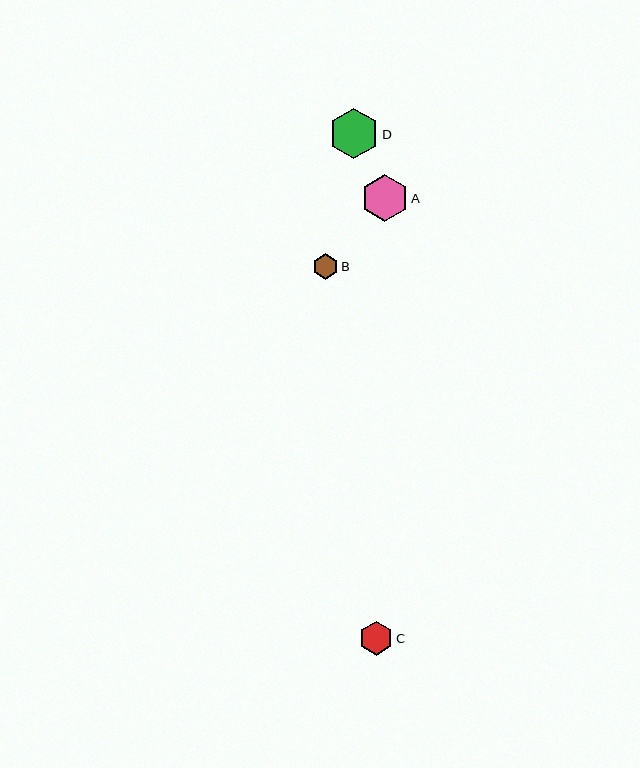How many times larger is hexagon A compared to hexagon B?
Hexagon A is approximately 1.9 times the size of hexagon B.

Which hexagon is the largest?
Hexagon D is the largest with a size of approximately 51 pixels.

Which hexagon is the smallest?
Hexagon B is the smallest with a size of approximately 25 pixels.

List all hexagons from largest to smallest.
From largest to smallest: D, A, C, B.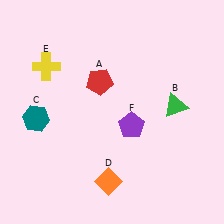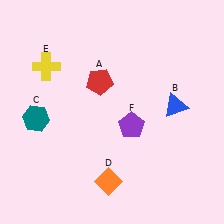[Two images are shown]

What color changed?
The triangle (B) changed from green in Image 1 to blue in Image 2.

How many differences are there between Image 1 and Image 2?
There is 1 difference between the two images.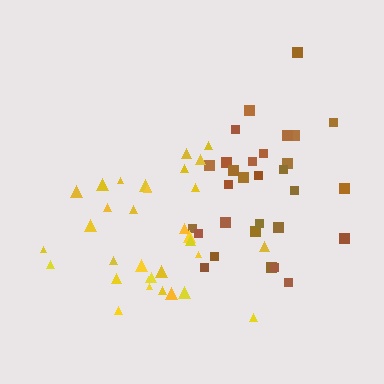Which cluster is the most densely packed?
Yellow.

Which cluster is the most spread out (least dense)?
Brown.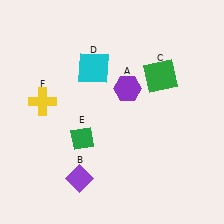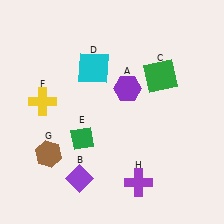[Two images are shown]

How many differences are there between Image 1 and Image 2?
There are 2 differences between the two images.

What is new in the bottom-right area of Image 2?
A purple cross (H) was added in the bottom-right area of Image 2.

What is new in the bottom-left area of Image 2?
A brown hexagon (G) was added in the bottom-left area of Image 2.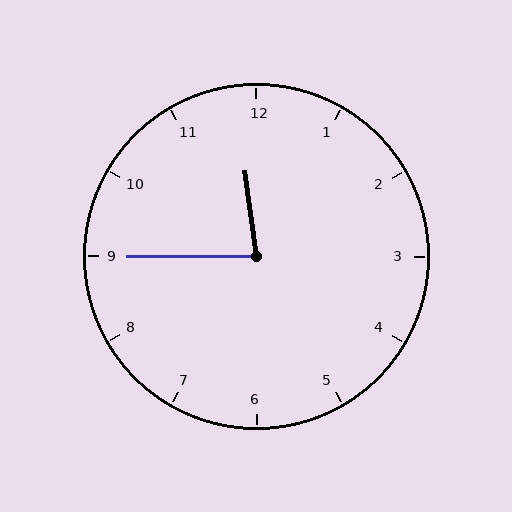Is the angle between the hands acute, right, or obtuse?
It is acute.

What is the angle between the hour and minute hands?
Approximately 82 degrees.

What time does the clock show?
11:45.